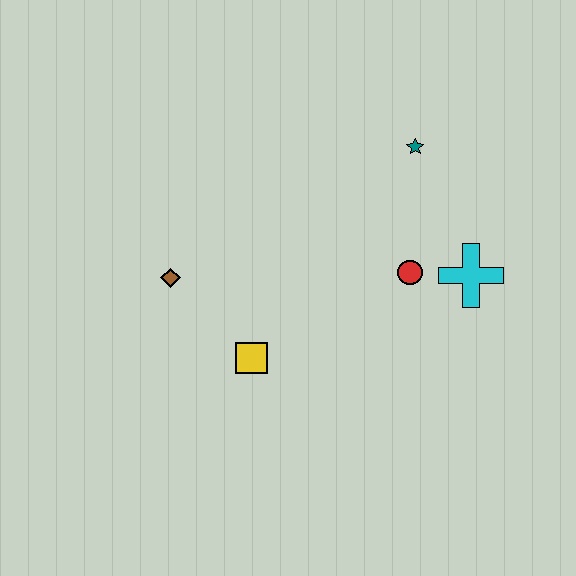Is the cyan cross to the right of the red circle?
Yes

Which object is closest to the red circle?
The cyan cross is closest to the red circle.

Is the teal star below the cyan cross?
No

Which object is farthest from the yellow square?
The teal star is farthest from the yellow square.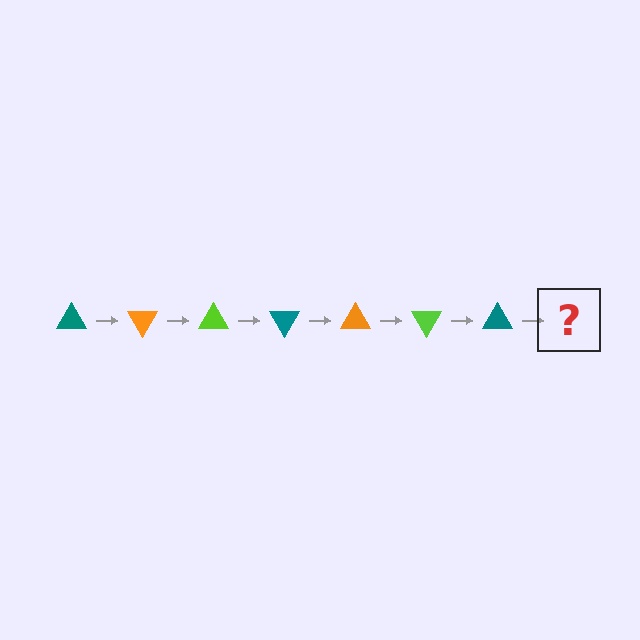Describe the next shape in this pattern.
It should be an orange triangle, rotated 420 degrees from the start.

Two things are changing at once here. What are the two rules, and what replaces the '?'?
The two rules are that it rotates 60 degrees each step and the color cycles through teal, orange, and lime. The '?' should be an orange triangle, rotated 420 degrees from the start.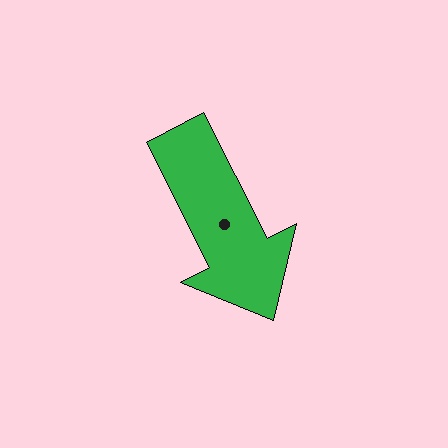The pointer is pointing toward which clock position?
Roughly 5 o'clock.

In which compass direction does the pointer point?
Southeast.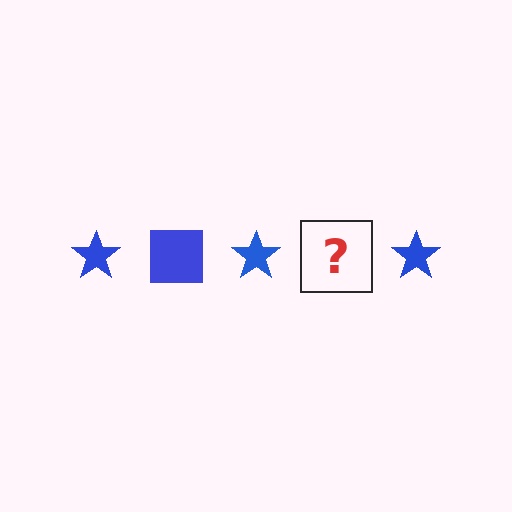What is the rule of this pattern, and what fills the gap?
The rule is that the pattern cycles through star, square shapes in blue. The gap should be filled with a blue square.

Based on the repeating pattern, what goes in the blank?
The blank should be a blue square.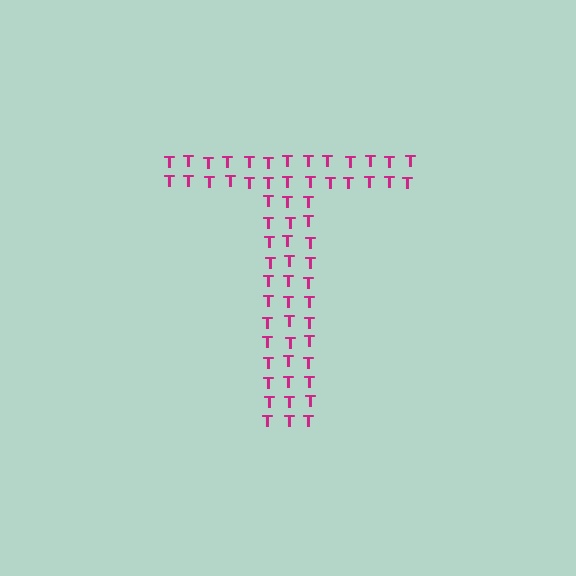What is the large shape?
The large shape is the letter T.